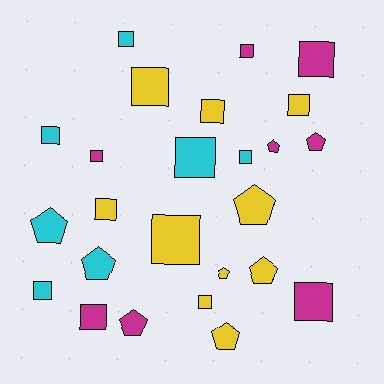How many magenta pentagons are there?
There are 3 magenta pentagons.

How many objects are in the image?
There are 25 objects.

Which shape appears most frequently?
Square, with 16 objects.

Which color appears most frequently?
Yellow, with 10 objects.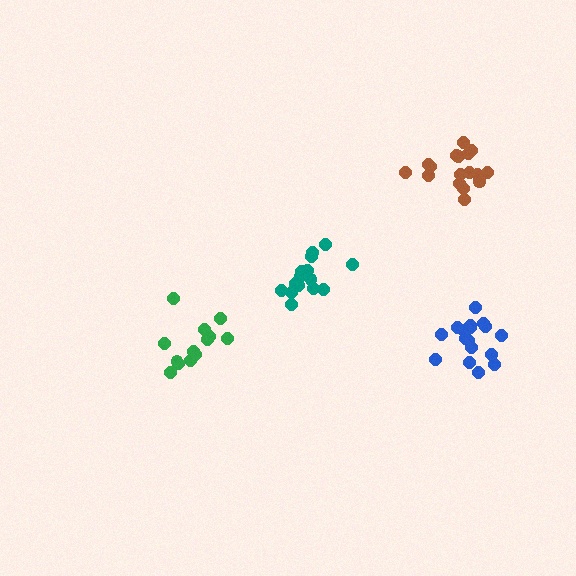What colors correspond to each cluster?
The clusters are colored: teal, green, blue, brown.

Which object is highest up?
The brown cluster is topmost.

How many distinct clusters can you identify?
There are 4 distinct clusters.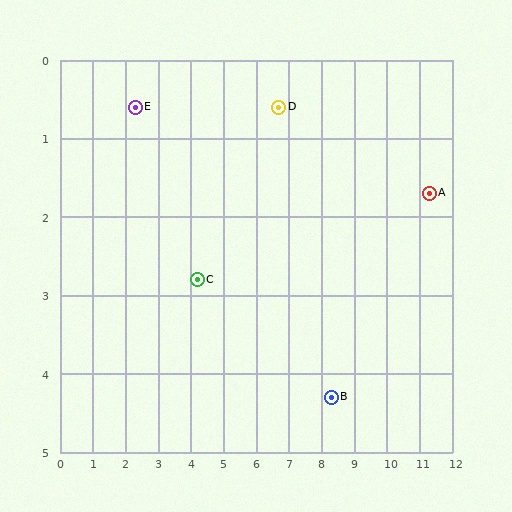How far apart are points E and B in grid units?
Points E and B are about 7.0 grid units apart.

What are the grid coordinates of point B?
Point B is at approximately (8.3, 4.3).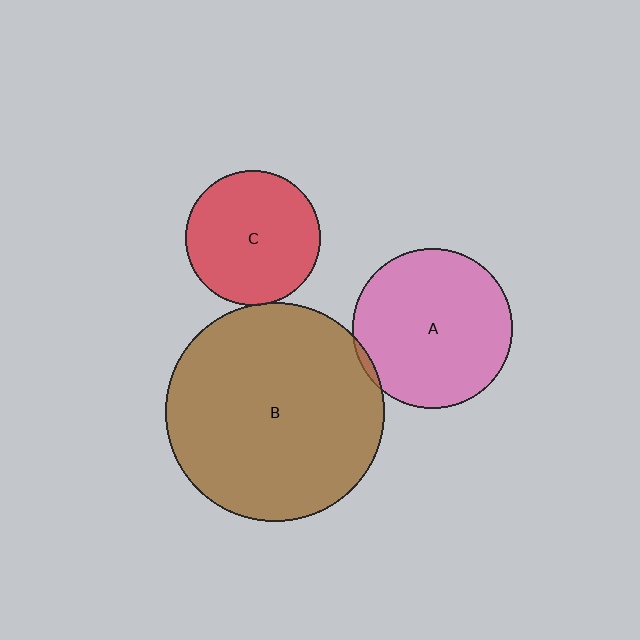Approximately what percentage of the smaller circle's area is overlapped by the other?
Approximately 5%.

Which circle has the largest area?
Circle B (brown).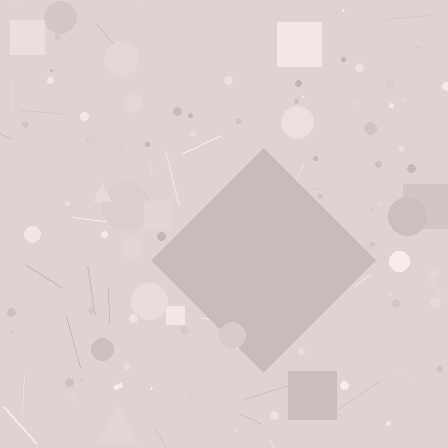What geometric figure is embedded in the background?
A diamond is embedded in the background.